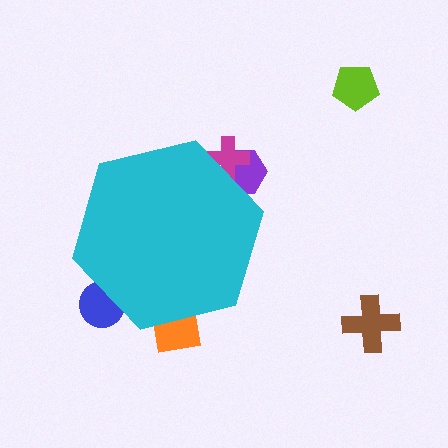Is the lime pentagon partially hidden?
No, the lime pentagon is fully visible.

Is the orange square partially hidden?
Yes, the orange square is partially hidden behind the cyan hexagon.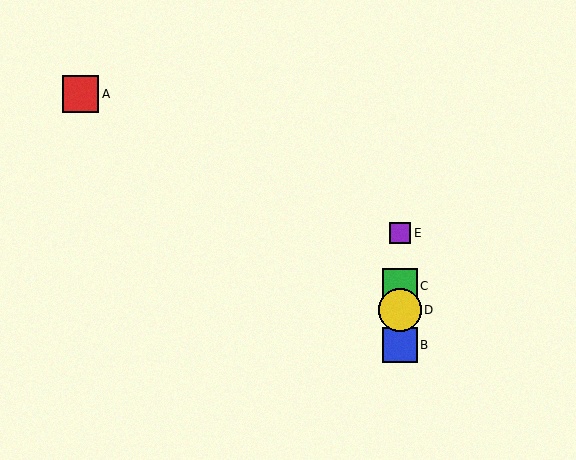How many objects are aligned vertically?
4 objects (B, C, D, E) are aligned vertically.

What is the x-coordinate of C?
Object C is at x≈400.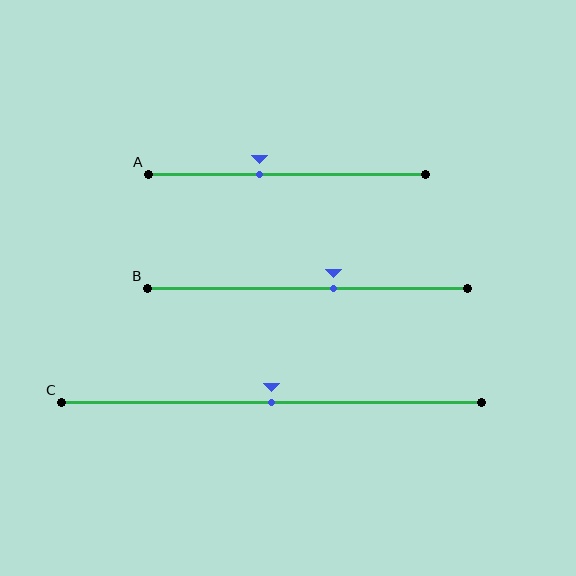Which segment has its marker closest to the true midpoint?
Segment C has its marker closest to the true midpoint.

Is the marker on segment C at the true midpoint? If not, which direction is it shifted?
Yes, the marker on segment C is at the true midpoint.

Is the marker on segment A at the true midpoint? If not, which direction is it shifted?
No, the marker on segment A is shifted to the left by about 10% of the segment length.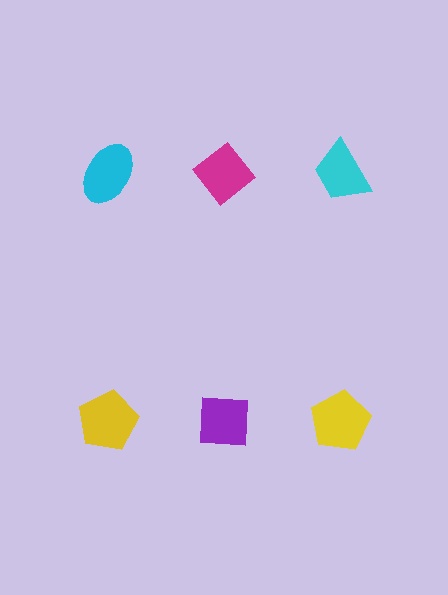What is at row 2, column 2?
A purple square.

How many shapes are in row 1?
3 shapes.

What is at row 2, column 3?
A yellow pentagon.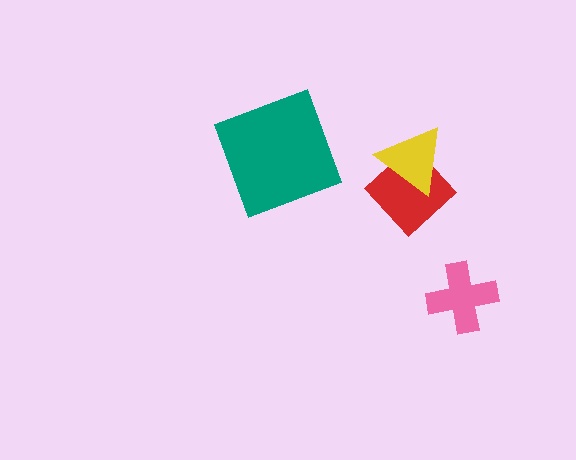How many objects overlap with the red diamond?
1 object overlaps with the red diamond.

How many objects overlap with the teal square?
0 objects overlap with the teal square.